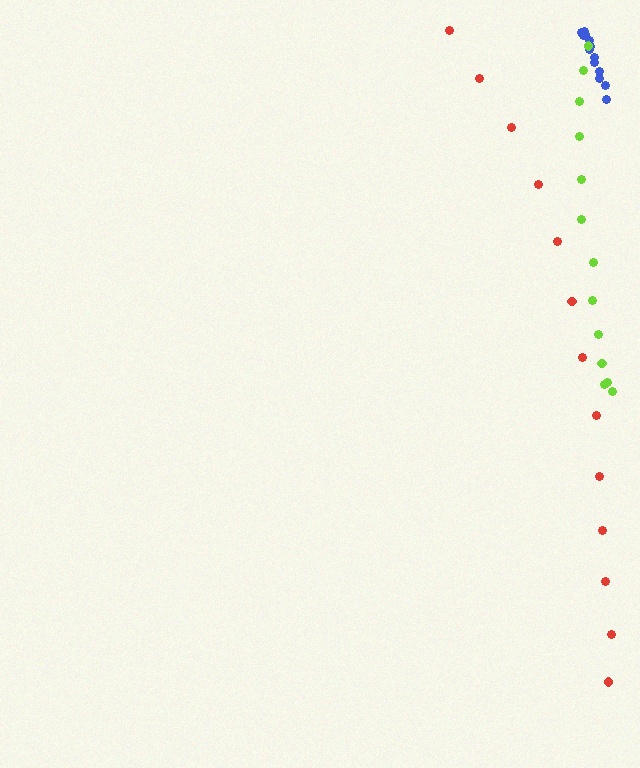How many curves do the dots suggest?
There are 3 distinct paths.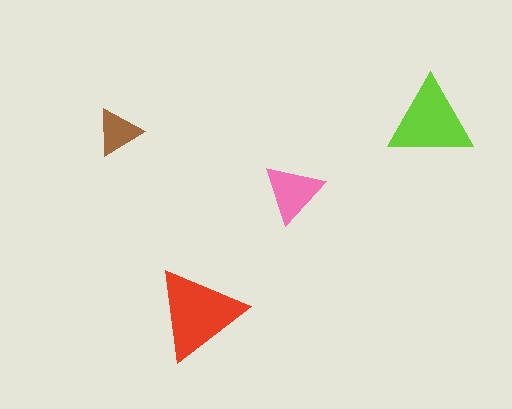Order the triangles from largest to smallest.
the red one, the lime one, the pink one, the brown one.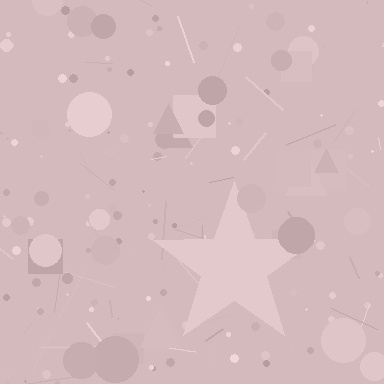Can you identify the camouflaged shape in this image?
The camouflaged shape is a star.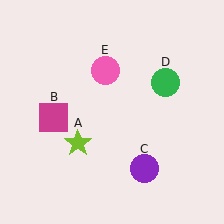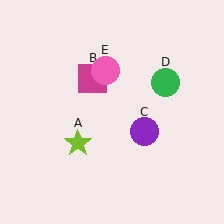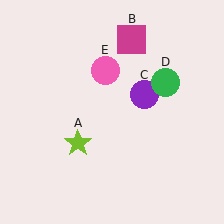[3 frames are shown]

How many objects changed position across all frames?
2 objects changed position: magenta square (object B), purple circle (object C).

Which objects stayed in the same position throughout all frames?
Lime star (object A) and green circle (object D) and pink circle (object E) remained stationary.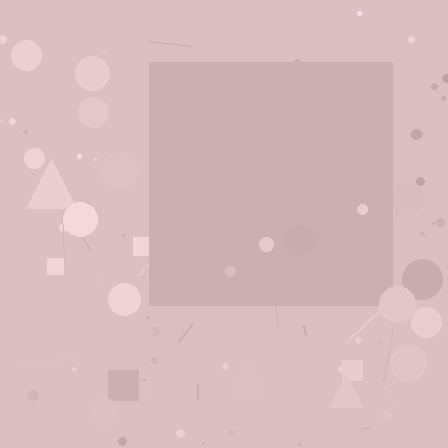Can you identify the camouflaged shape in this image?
The camouflaged shape is a square.